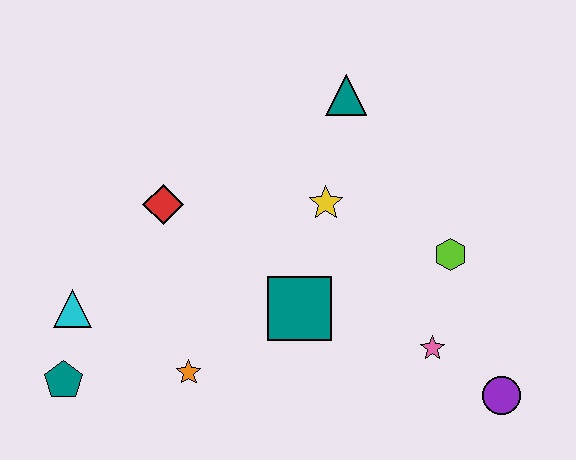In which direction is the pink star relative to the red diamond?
The pink star is to the right of the red diamond.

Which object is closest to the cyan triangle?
The teal pentagon is closest to the cyan triangle.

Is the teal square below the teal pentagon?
No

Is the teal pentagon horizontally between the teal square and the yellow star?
No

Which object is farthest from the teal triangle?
The teal pentagon is farthest from the teal triangle.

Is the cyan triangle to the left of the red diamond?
Yes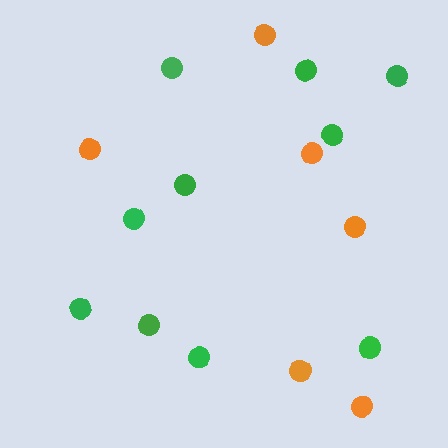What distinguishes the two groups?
There are 2 groups: one group of green circles (10) and one group of orange circles (6).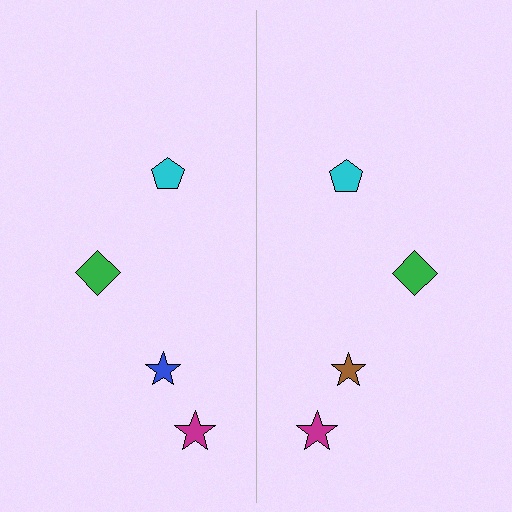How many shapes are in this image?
There are 8 shapes in this image.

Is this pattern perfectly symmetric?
No, the pattern is not perfectly symmetric. The brown star on the right side breaks the symmetry — its mirror counterpart is blue.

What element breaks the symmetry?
The brown star on the right side breaks the symmetry — its mirror counterpart is blue.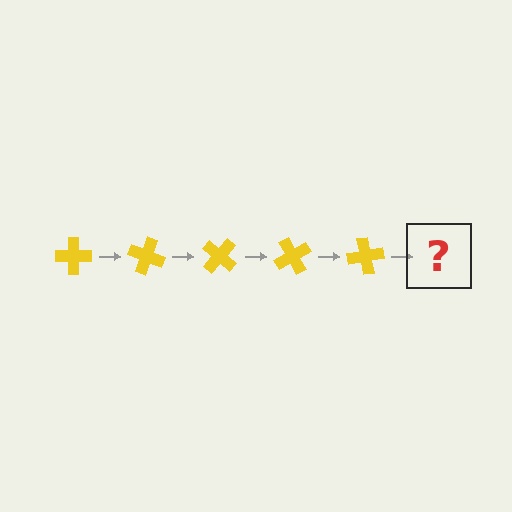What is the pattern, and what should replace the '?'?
The pattern is that the cross rotates 20 degrees each step. The '?' should be a yellow cross rotated 100 degrees.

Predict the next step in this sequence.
The next step is a yellow cross rotated 100 degrees.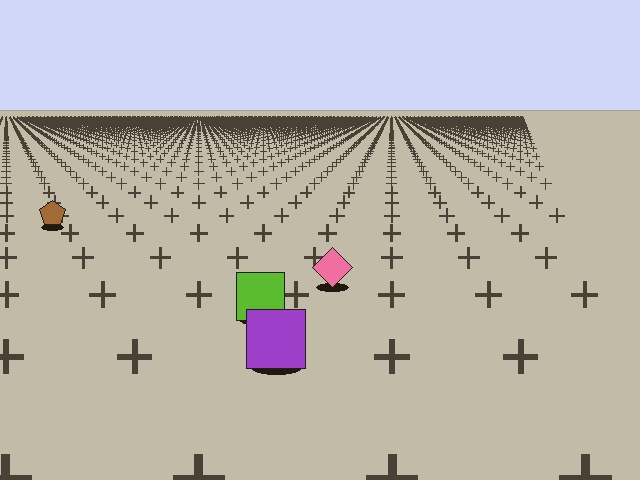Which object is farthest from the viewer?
The brown pentagon is farthest from the viewer. It appears smaller and the ground texture around it is denser.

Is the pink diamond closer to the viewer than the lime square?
No. The lime square is closer — you can tell from the texture gradient: the ground texture is coarser near it.